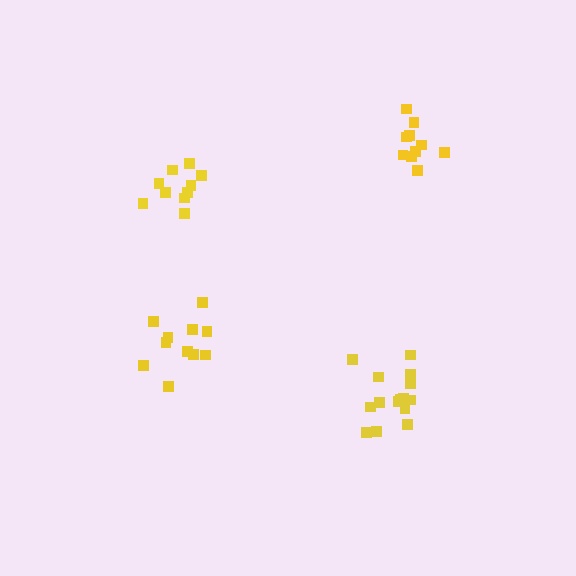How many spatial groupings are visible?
There are 4 spatial groupings.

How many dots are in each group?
Group 1: 10 dots, Group 2: 11 dots, Group 3: 15 dots, Group 4: 10 dots (46 total).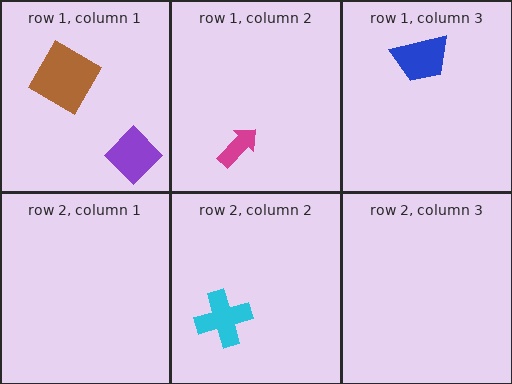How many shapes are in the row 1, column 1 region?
2.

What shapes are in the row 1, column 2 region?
The magenta arrow.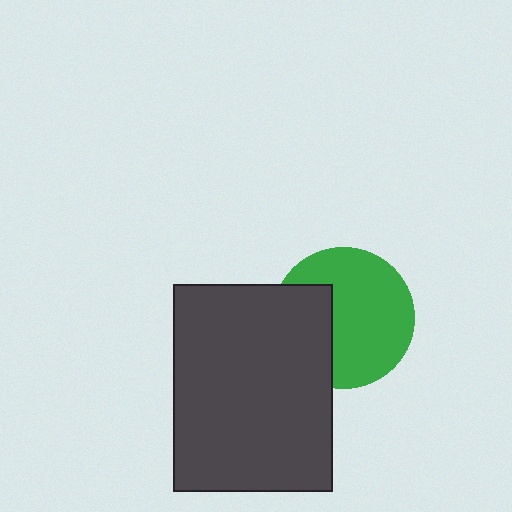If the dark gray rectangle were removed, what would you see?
You would see the complete green circle.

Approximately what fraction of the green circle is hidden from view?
Roughly 33% of the green circle is hidden behind the dark gray rectangle.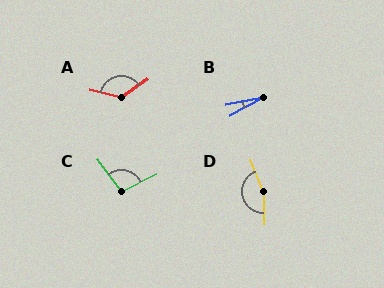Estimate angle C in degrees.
Approximately 100 degrees.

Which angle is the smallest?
B, at approximately 18 degrees.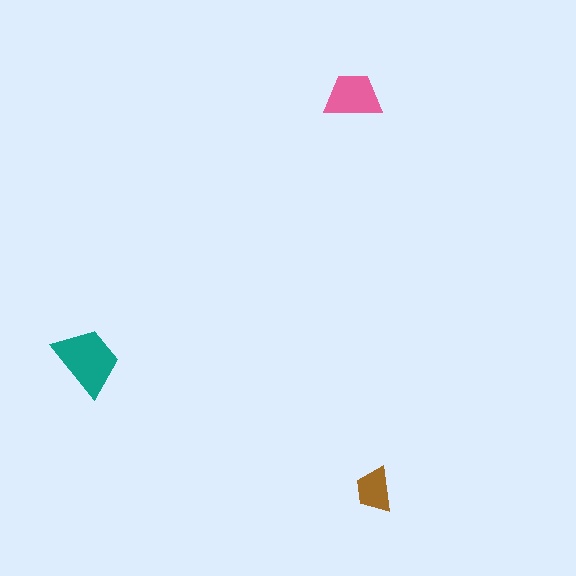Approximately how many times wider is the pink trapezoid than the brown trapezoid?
About 1.5 times wider.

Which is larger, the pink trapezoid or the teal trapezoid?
The teal one.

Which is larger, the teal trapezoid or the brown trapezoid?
The teal one.